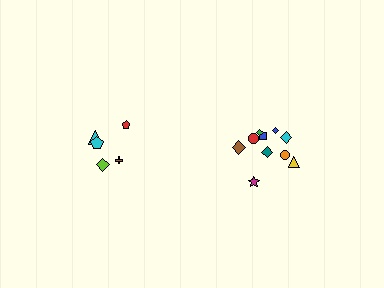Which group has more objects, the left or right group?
The right group.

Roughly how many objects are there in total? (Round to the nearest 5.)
Roughly 15 objects in total.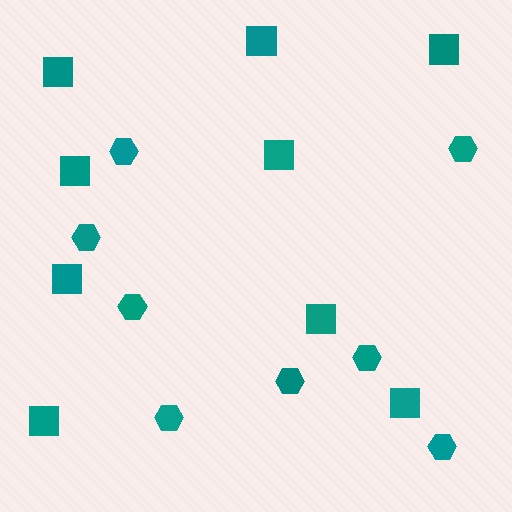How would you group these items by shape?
There are 2 groups: one group of squares (9) and one group of hexagons (8).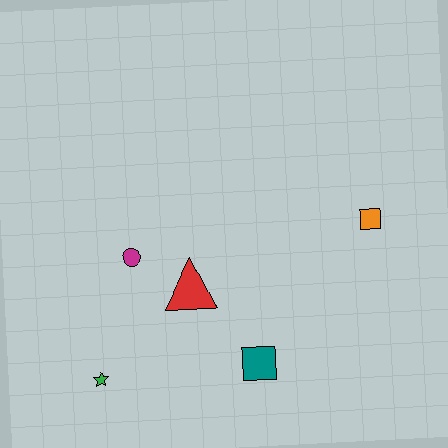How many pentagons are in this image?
There are no pentagons.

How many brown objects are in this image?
There are no brown objects.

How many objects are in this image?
There are 5 objects.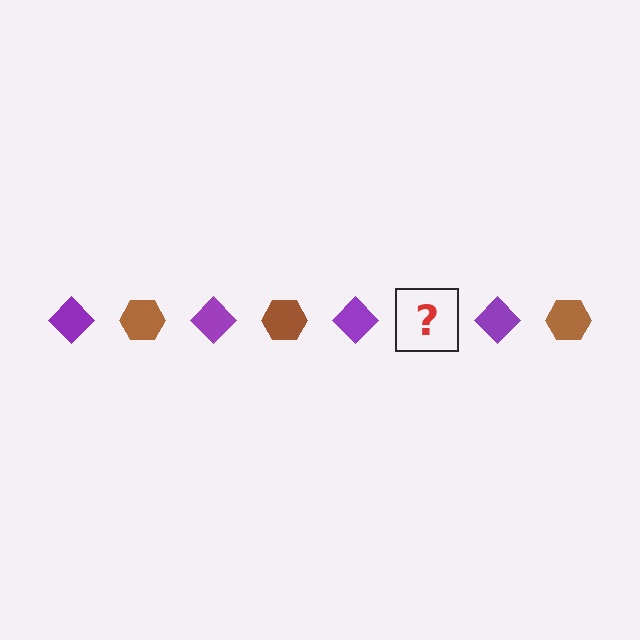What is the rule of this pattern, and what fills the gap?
The rule is that the pattern alternates between purple diamond and brown hexagon. The gap should be filled with a brown hexagon.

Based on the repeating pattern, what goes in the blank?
The blank should be a brown hexagon.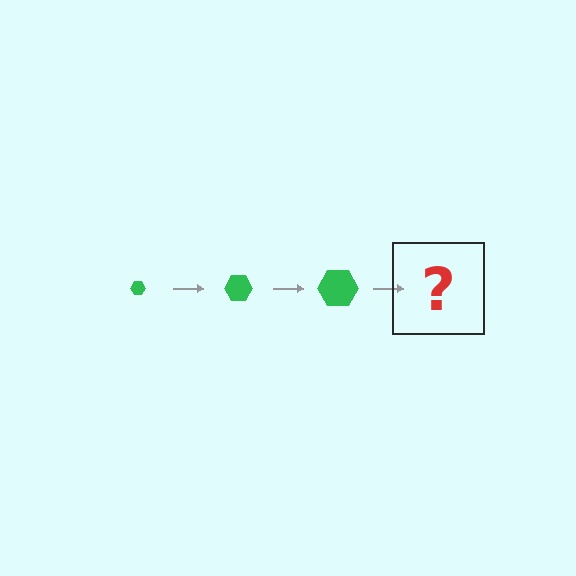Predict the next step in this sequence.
The next step is a green hexagon, larger than the previous one.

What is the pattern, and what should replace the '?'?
The pattern is that the hexagon gets progressively larger each step. The '?' should be a green hexagon, larger than the previous one.